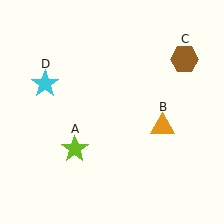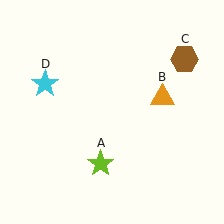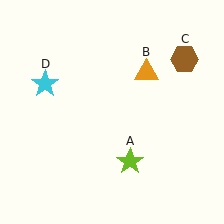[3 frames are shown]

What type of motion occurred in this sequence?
The lime star (object A), orange triangle (object B) rotated counterclockwise around the center of the scene.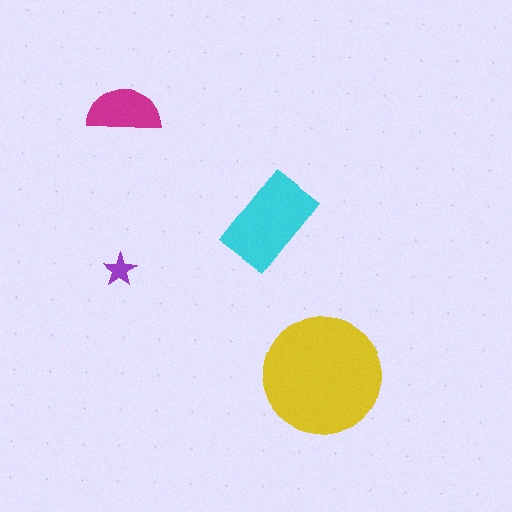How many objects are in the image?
There are 4 objects in the image.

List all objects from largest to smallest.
The yellow circle, the cyan rectangle, the magenta semicircle, the purple star.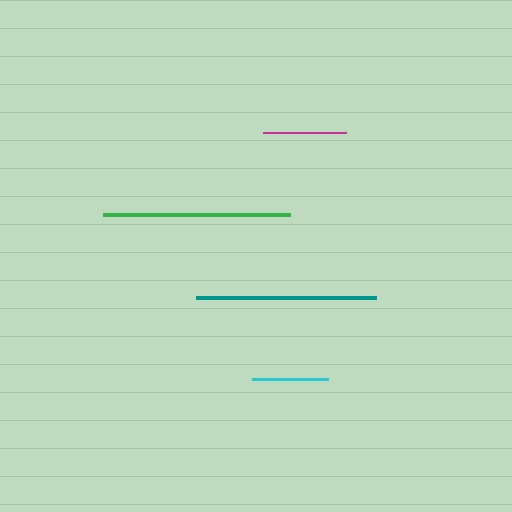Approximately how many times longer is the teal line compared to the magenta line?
The teal line is approximately 2.2 times the length of the magenta line.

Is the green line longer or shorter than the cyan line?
The green line is longer than the cyan line.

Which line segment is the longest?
The green line is the longest at approximately 188 pixels.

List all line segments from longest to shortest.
From longest to shortest: green, teal, magenta, cyan.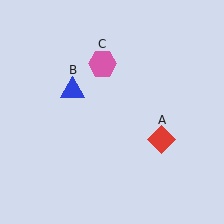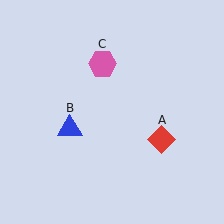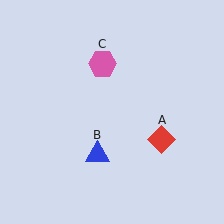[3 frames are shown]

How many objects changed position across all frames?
1 object changed position: blue triangle (object B).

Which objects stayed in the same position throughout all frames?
Red diamond (object A) and pink hexagon (object C) remained stationary.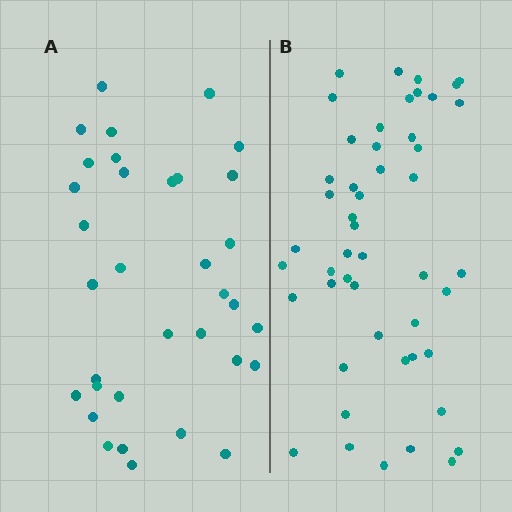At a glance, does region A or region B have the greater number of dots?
Region B (the right region) has more dots.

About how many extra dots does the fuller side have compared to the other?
Region B has approximately 15 more dots than region A.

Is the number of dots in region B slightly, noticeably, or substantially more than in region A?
Region B has noticeably more, but not dramatically so. The ratio is roughly 1.4 to 1.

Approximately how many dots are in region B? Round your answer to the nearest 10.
About 50 dots. (The exact count is 49, which rounds to 50.)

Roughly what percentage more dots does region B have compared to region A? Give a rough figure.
About 45% more.